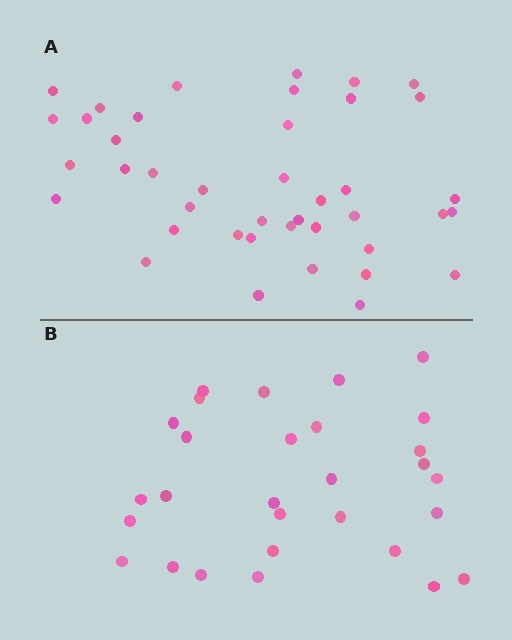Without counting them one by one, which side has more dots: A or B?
Region A (the top region) has more dots.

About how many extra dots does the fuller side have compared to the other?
Region A has roughly 12 or so more dots than region B.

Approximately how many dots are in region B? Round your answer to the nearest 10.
About 30 dots. (The exact count is 29, which rounds to 30.)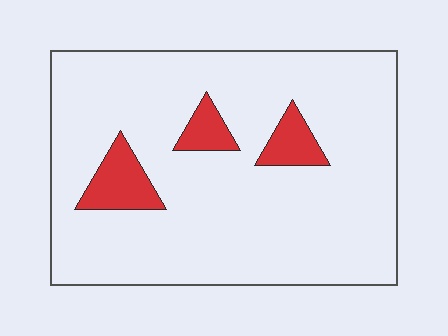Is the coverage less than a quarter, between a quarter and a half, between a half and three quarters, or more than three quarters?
Less than a quarter.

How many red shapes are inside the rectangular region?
3.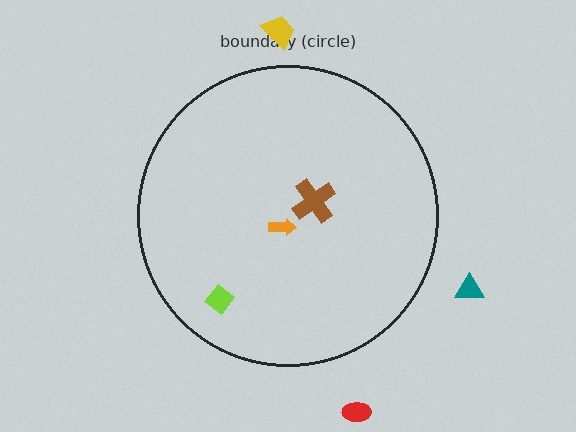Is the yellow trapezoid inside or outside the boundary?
Outside.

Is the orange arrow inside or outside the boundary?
Inside.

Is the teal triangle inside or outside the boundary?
Outside.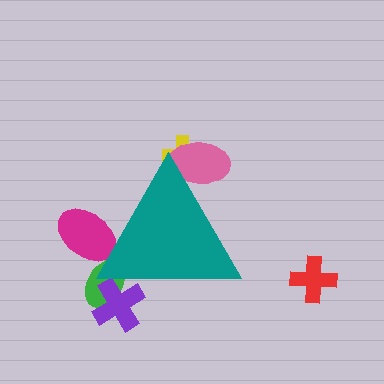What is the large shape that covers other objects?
A teal triangle.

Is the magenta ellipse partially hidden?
Yes, the magenta ellipse is partially hidden behind the teal triangle.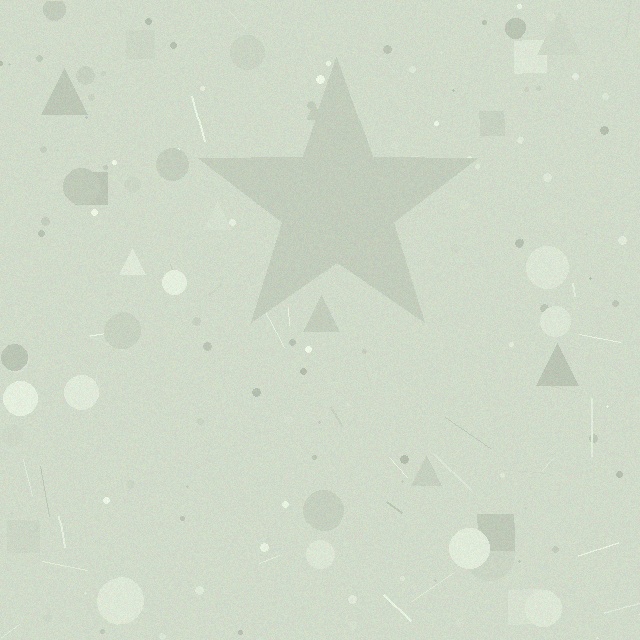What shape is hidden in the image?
A star is hidden in the image.